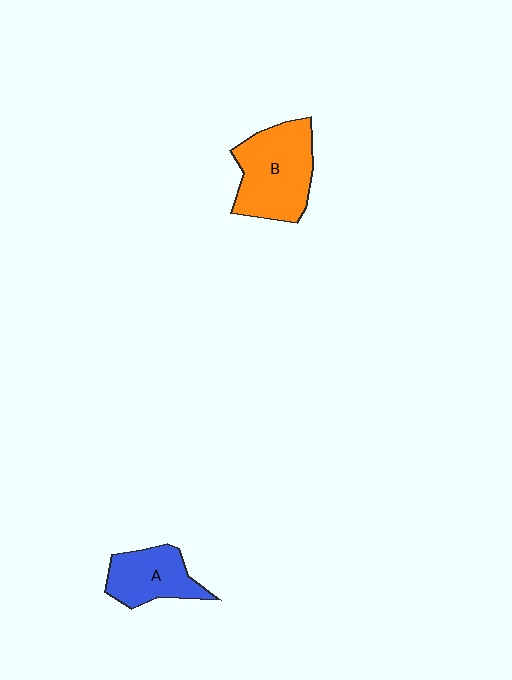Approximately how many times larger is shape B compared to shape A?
Approximately 1.5 times.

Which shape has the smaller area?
Shape A (blue).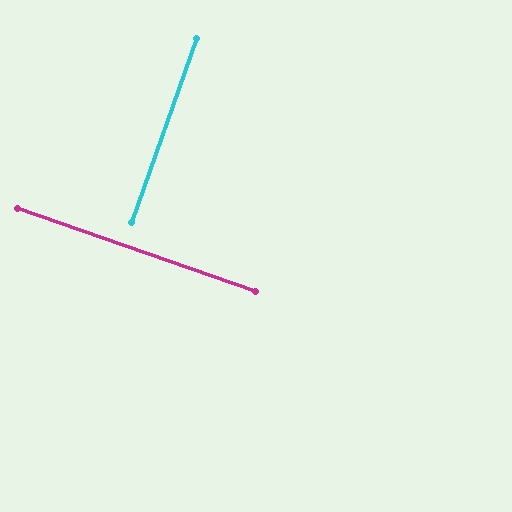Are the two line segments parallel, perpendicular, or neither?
Perpendicular — they meet at approximately 90°.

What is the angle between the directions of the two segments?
Approximately 90 degrees.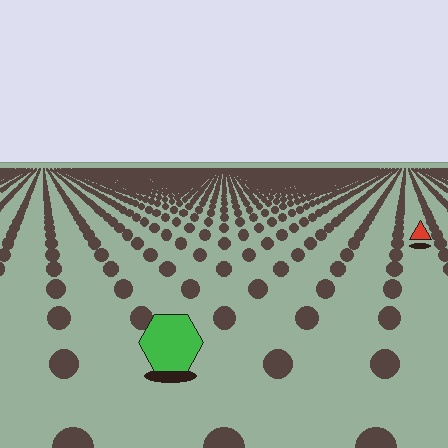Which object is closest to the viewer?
The green hexagon is closest. The texture marks near it are larger and more spread out.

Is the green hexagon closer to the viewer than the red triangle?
Yes. The green hexagon is closer — you can tell from the texture gradient: the ground texture is coarser near it.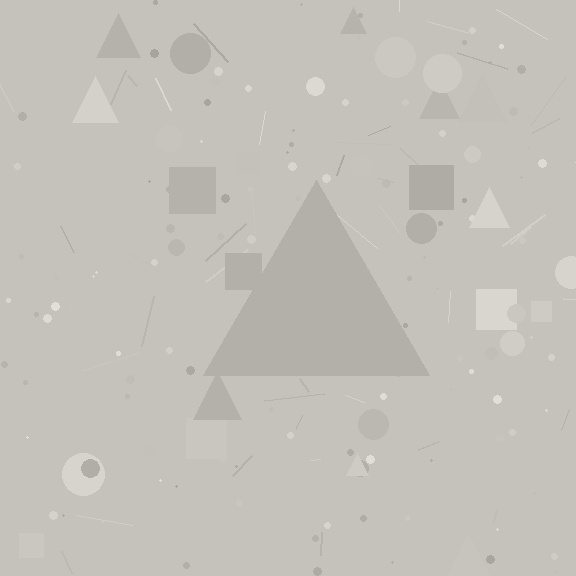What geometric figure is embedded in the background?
A triangle is embedded in the background.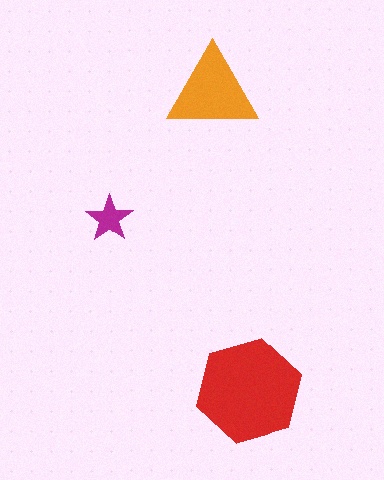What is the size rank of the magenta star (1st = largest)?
3rd.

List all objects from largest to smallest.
The red hexagon, the orange triangle, the magenta star.